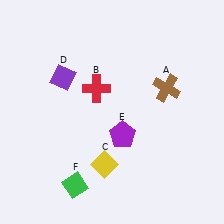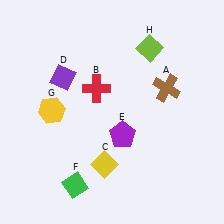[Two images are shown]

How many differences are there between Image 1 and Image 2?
There are 2 differences between the two images.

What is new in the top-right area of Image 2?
A lime diamond (H) was added in the top-right area of Image 2.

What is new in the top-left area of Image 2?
A yellow hexagon (G) was added in the top-left area of Image 2.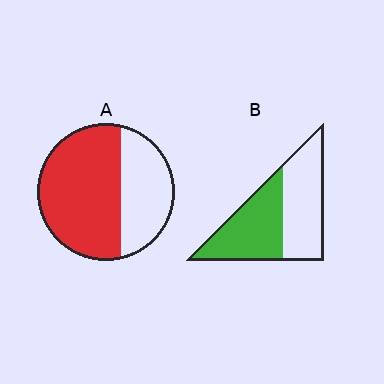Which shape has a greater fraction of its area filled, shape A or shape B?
Shape A.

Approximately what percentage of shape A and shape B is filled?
A is approximately 65% and B is approximately 50%.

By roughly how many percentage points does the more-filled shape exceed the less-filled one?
By roughly 15 percentage points (A over B).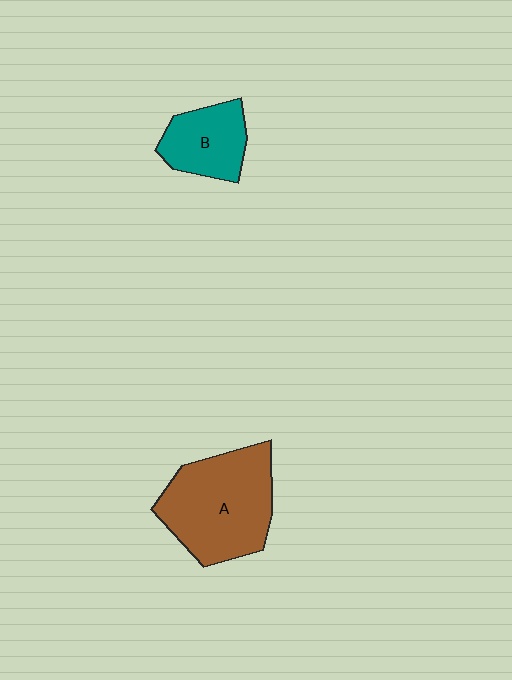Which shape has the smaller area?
Shape B (teal).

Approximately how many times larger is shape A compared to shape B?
Approximately 1.9 times.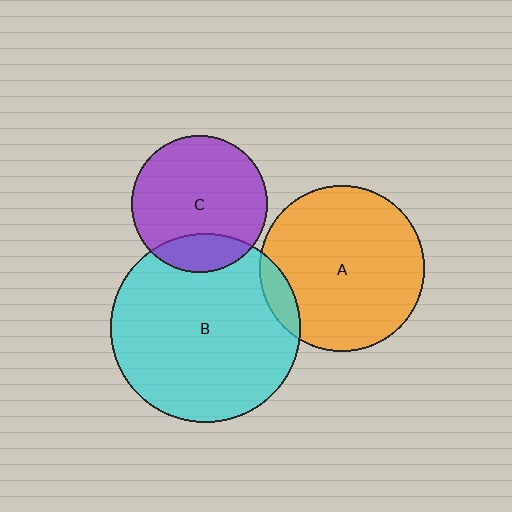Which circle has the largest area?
Circle B (cyan).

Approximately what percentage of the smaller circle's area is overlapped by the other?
Approximately 10%.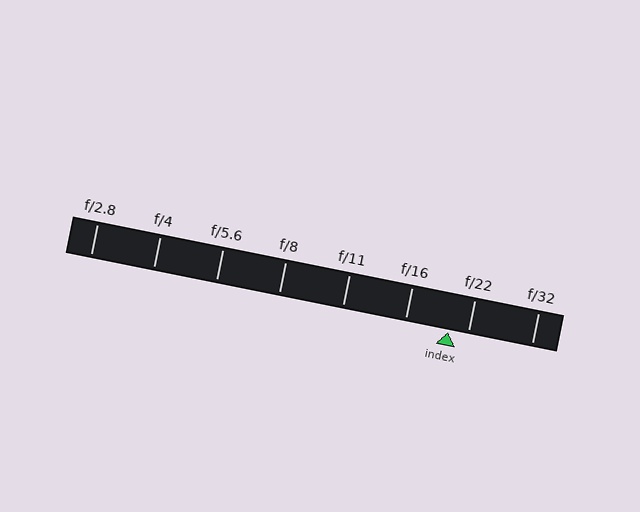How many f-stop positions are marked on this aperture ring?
There are 8 f-stop positions marked.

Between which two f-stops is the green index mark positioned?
The index mark is between f/16 and f/22.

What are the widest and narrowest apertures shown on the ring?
The widest aperture shown is f/2.8 and the narrowest is f/32.